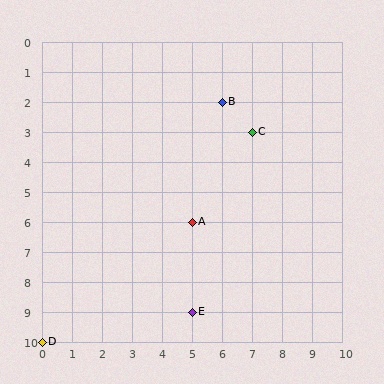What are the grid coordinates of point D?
Point D is at grid coordinates (0, 10).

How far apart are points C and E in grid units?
Points C and E are 2 columns and 6 rows apart (about 6.3 grid units diagonally).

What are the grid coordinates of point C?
Point C is at grid coordinates (7, 3).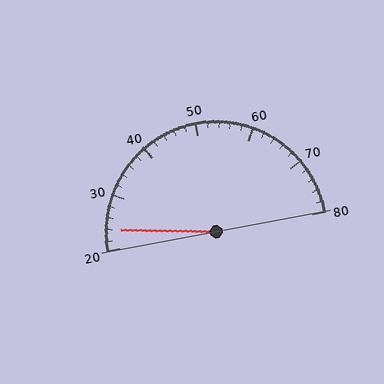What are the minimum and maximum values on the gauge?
The gauge ranges from 20 to 80.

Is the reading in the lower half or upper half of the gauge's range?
The reading is in the lower half of the range (20 to 80).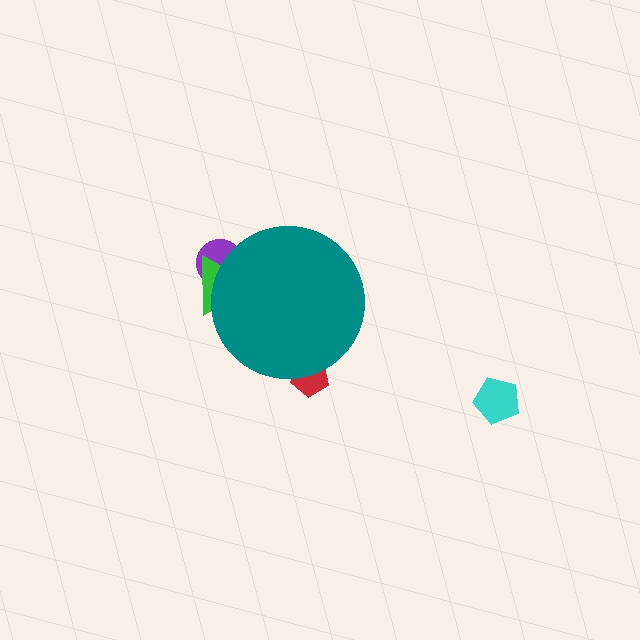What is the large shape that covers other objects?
A teal circle.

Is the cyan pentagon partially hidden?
No, the cyan pentagon is fully visible.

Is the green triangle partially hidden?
Yes, the green triangle is partially hidden behind the teal circle.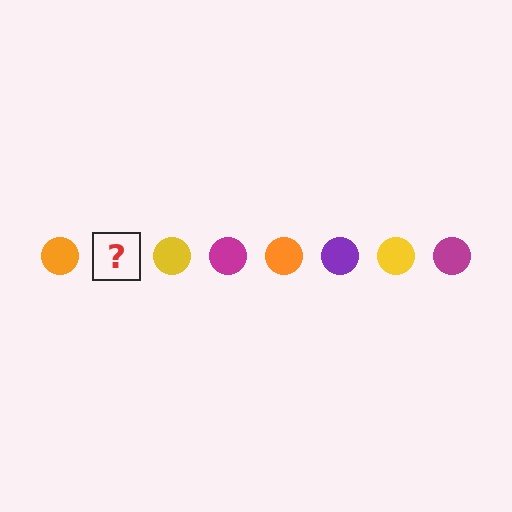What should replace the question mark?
The question mark should be replaced with a purple circle.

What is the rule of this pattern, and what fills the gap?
The rule is that the pattern cycles through orange, purple, yellow, magenta circles. The gap should be filled with a purple circle.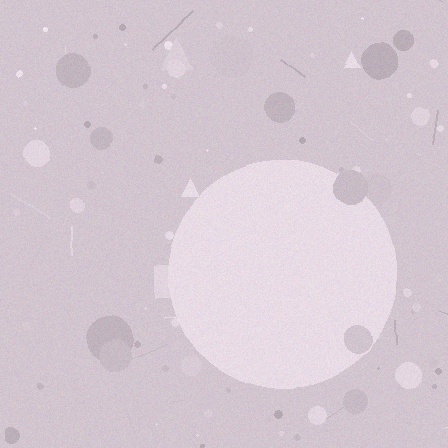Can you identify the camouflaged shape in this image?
The camouflaged shape is a circle.